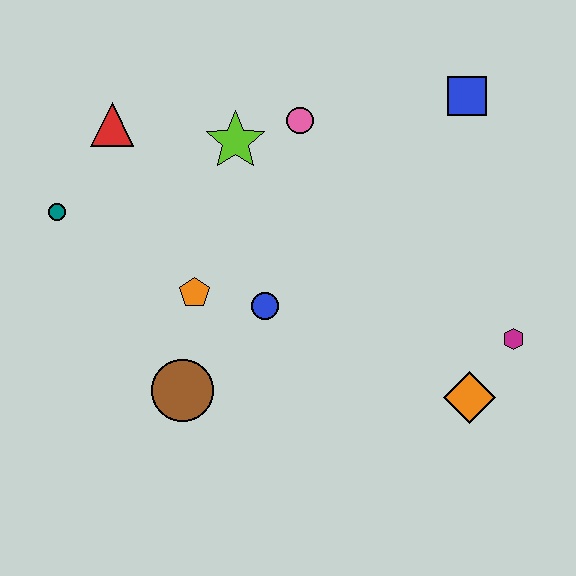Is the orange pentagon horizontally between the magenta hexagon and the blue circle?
No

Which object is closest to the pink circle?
The lime star is closest to the pink circle.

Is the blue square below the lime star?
No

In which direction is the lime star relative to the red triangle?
The lime star is to the right of the red triangle.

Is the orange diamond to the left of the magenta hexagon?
Yes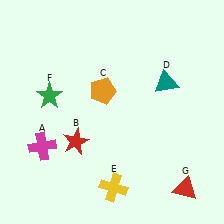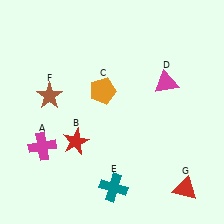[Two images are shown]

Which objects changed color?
D changed from teal to magenta. E changed from yellow to teal. F changed from green to brown.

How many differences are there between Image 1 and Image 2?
There are 3 differences between the two images.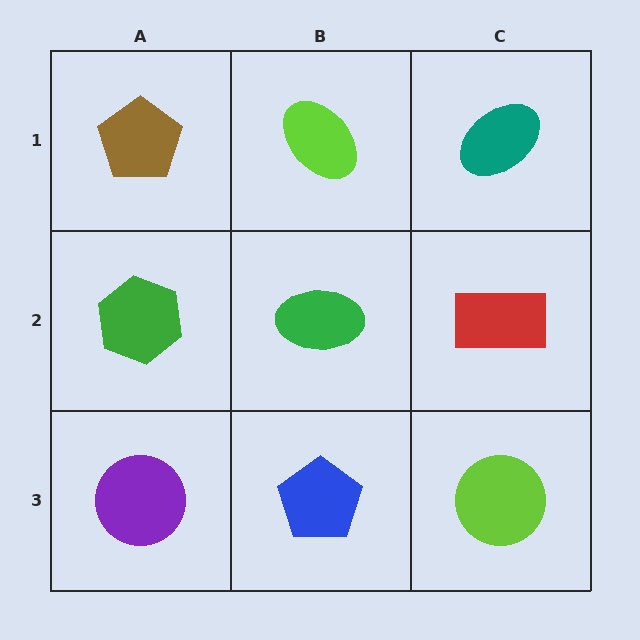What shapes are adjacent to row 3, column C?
A red rectangle (row 2, column C), a blue pentagon (row 3, column B).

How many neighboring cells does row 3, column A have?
2.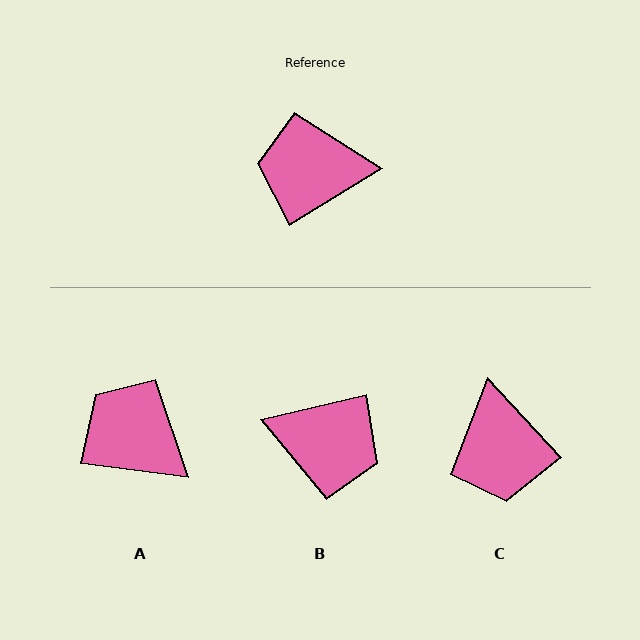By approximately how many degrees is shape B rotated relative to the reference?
Approximately 162 degrees counter-clockwise.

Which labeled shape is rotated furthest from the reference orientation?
B, about 162 degrees away.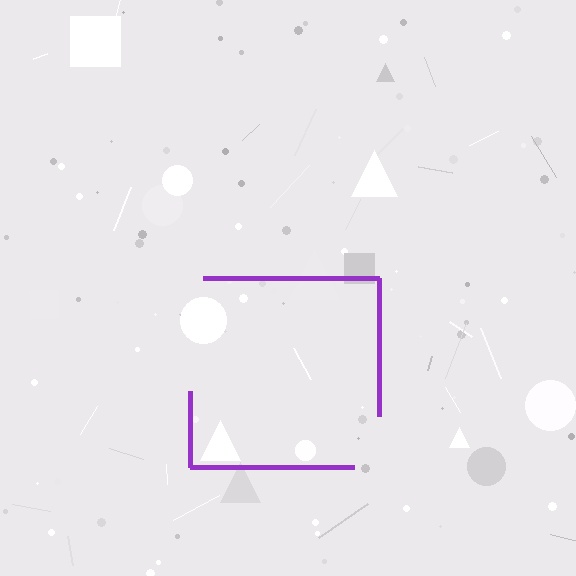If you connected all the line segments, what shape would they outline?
They would outline a square.